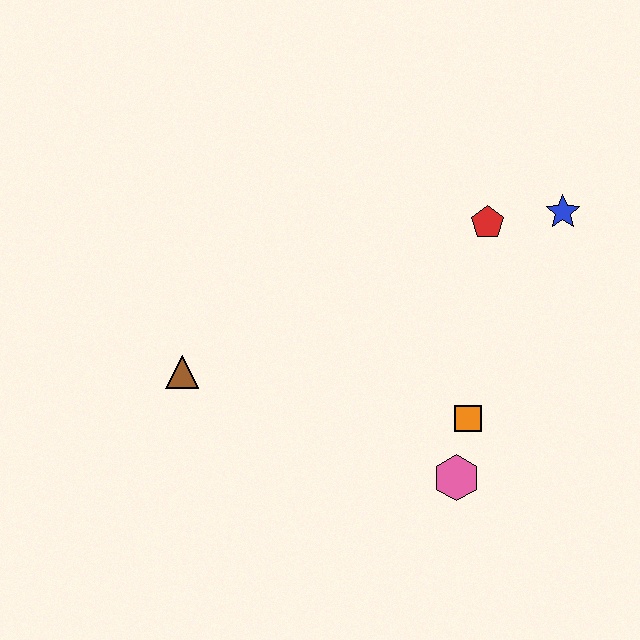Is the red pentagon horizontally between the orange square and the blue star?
Yes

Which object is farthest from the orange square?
The brown triangle is farthest from the orange square.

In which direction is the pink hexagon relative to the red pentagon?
The pink hexagon is below the red pentagon.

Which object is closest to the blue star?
The red pentagon is closest to the blue star.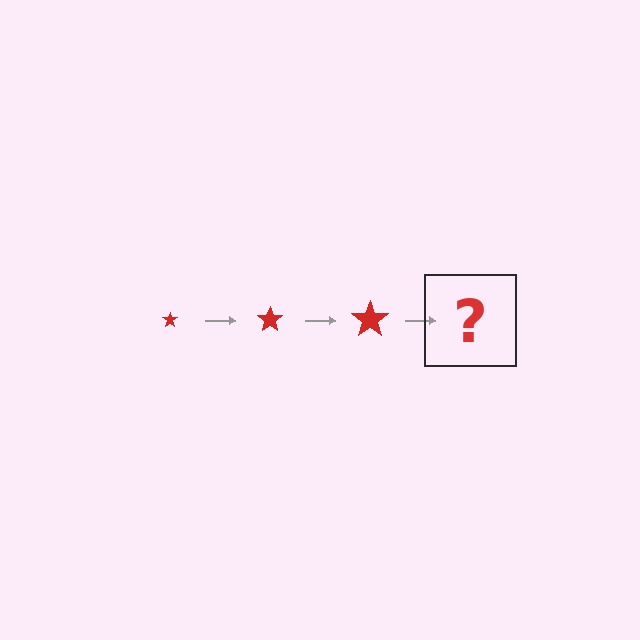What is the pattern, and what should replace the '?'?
The pattern is that the star gets progressively larger each step. The '?' should be a red star, larger than the previous one.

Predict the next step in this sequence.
The next step is a red star, larger than the previous one.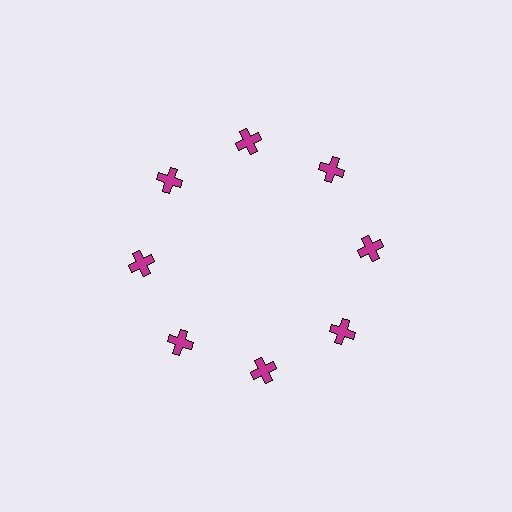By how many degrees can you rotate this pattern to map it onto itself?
The pattern maps onto itself every 45 degrees of rotation.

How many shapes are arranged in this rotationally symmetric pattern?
There are 8 shapes, arranged in 8 groups of 1.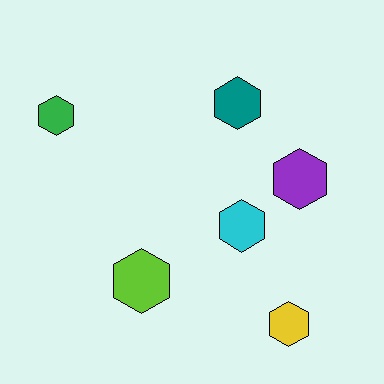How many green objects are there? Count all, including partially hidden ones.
There is 1 green object.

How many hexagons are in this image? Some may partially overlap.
There are 6 hexagons.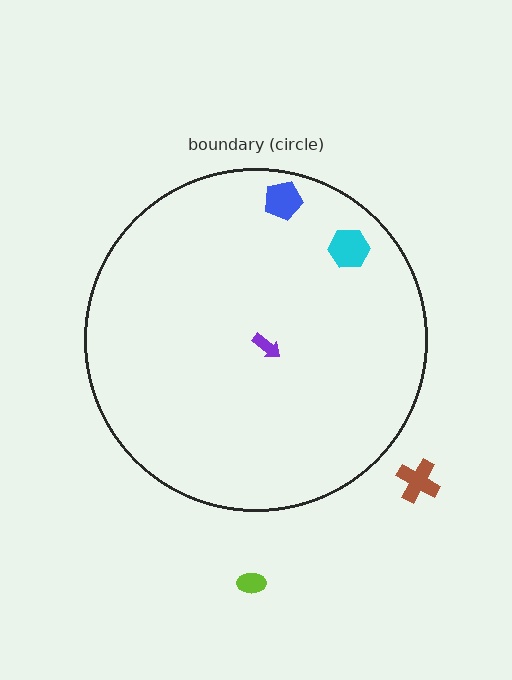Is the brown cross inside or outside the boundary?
Outside.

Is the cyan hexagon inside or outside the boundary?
Inside.